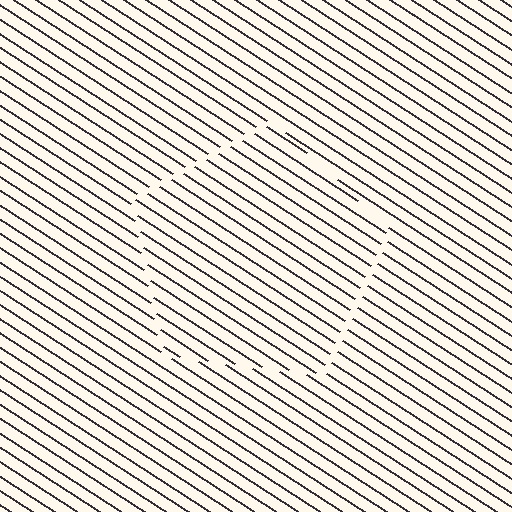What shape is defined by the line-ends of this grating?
An illusory pentagon. The interior of the shape contains the same grating, shifted by half a period — the contour is defined by the phase discontinuity where line-ends from the inner and outer gratings abut.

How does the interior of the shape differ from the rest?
The interior of the shape contains the same grating, shifted by half a period — the contour is defined by the phase discontinuity where line-ends from the inner and outer gratings abut.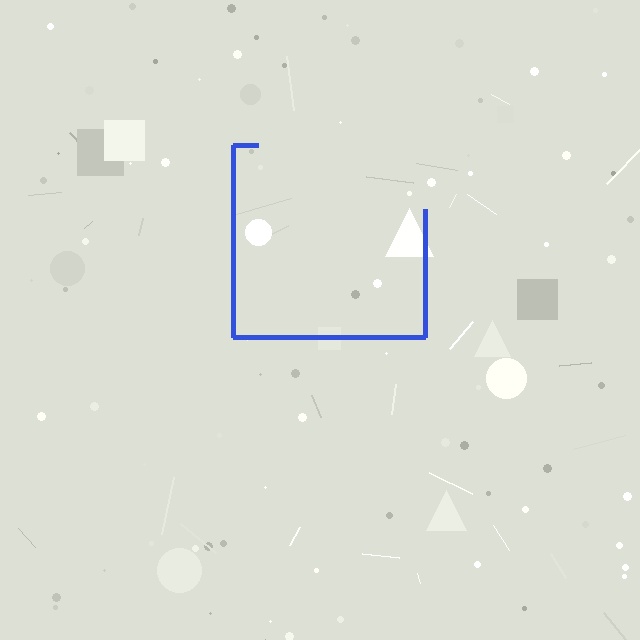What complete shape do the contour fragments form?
The contour fragments form a square.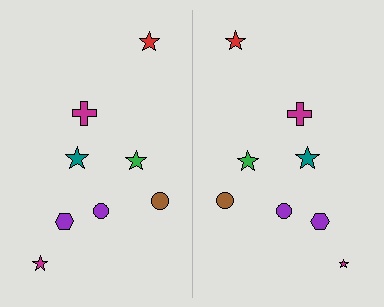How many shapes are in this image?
There are 16 shapes in this image.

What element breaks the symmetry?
The magenta star on the right side has a different size than its mirror counterpart.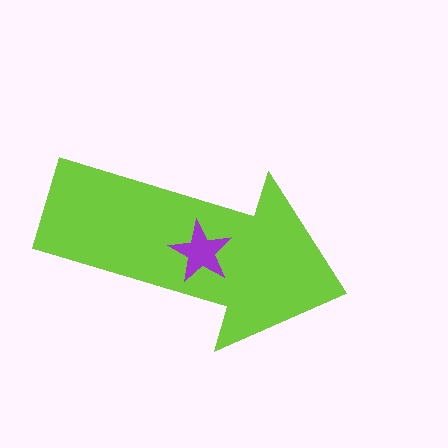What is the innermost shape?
The purple star.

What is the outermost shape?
The lime arrow.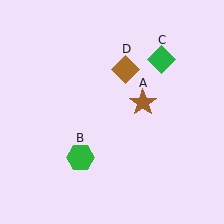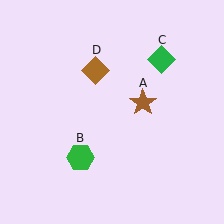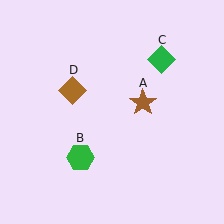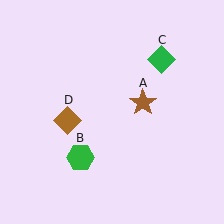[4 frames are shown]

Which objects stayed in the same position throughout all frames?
Brown star (object A) and green hexagon (object B) and green diamond (object C) remained stationary.